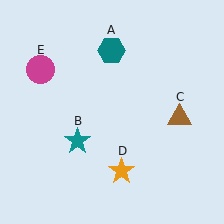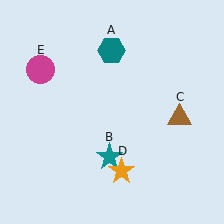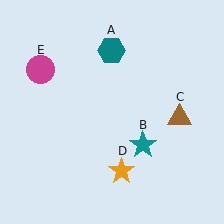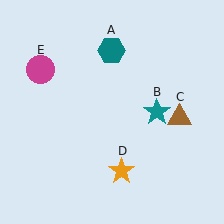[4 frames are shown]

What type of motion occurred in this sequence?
The teal star (object B) rotated counterclockwise around the center of the scene.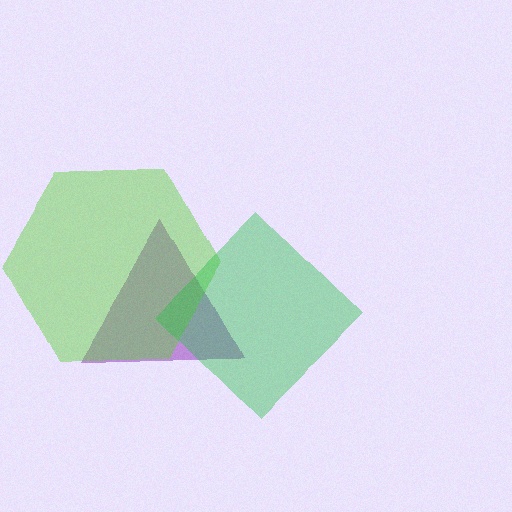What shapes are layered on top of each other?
The layered shapes are: a purple triangle, a lime hexagon, a green diamond.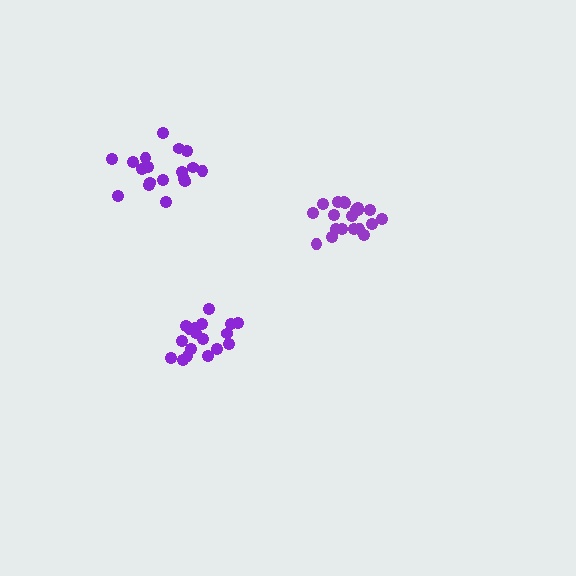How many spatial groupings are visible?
There are 3 spatial groupings.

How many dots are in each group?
Group 1: 18 dots, Group 2: 18 dots, Group 3: 20 dots (56 total).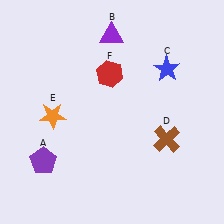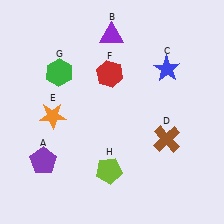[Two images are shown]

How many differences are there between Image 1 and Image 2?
There are 2 differences between the two images.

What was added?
A green hexagon (G), a lime pentagon (H) were added in Image 2.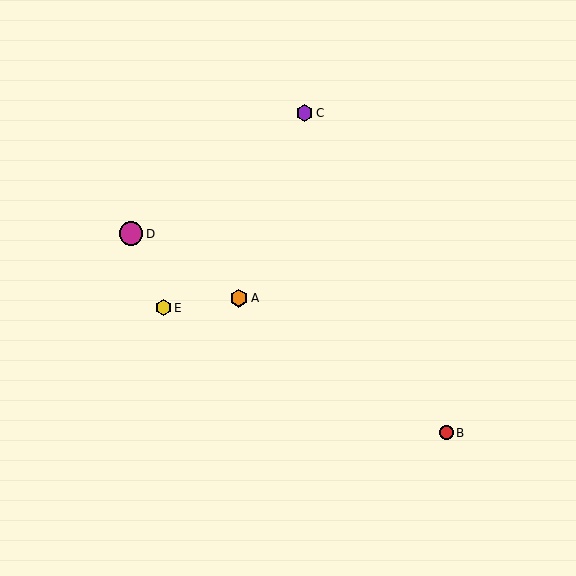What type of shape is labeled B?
Shape B is a red circle.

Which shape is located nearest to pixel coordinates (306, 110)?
The purple hexagon (labeled C) at (305, 113) is nearest to that location.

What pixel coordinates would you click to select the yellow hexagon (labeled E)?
Click at (163, 308) to select the yellow hexagon E.